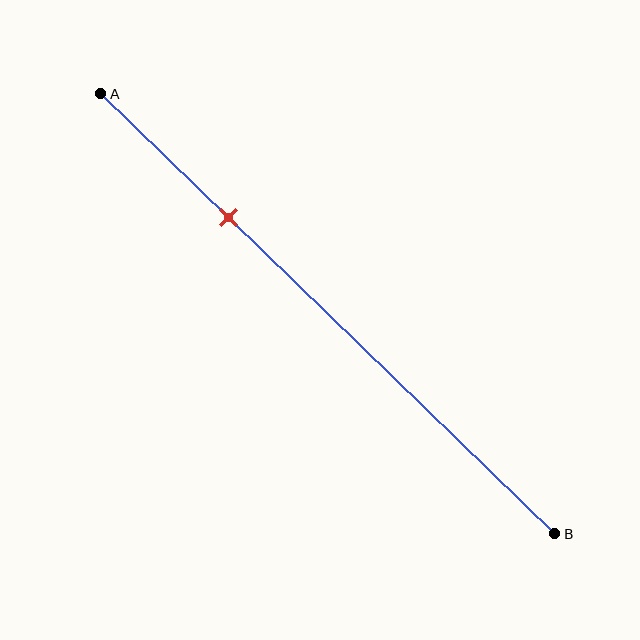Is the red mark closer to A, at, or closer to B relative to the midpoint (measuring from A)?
The red mark is closer to point A than the midpoint of segment AB.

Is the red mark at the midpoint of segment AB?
No, the mark is at about 30% from A, not at the 50% midpoint.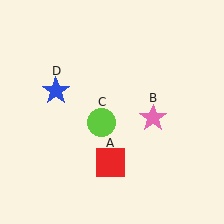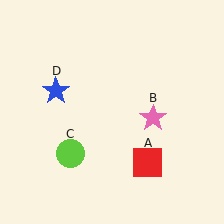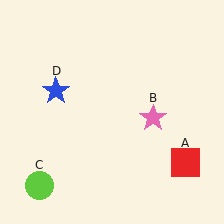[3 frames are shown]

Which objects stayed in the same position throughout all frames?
Pink star (object B) and blue star (object D) remained stationary.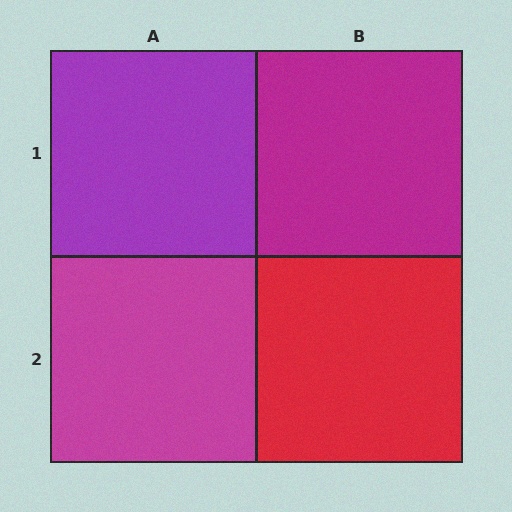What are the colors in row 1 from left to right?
Purple, magenta.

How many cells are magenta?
2 cells are magenta.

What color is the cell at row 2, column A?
Magenta.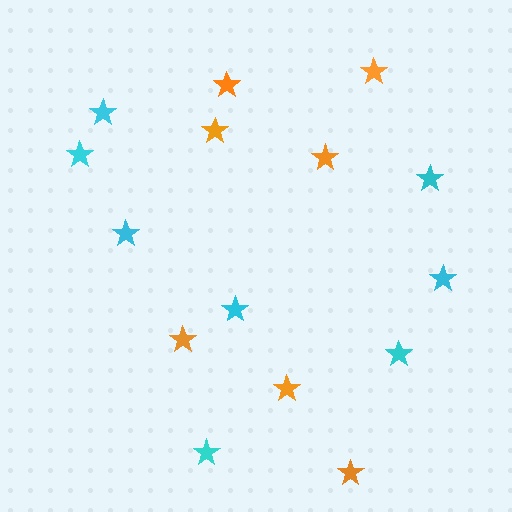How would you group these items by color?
There are 2 groups: one group of cyan stars (8) and one group of orange stars (7).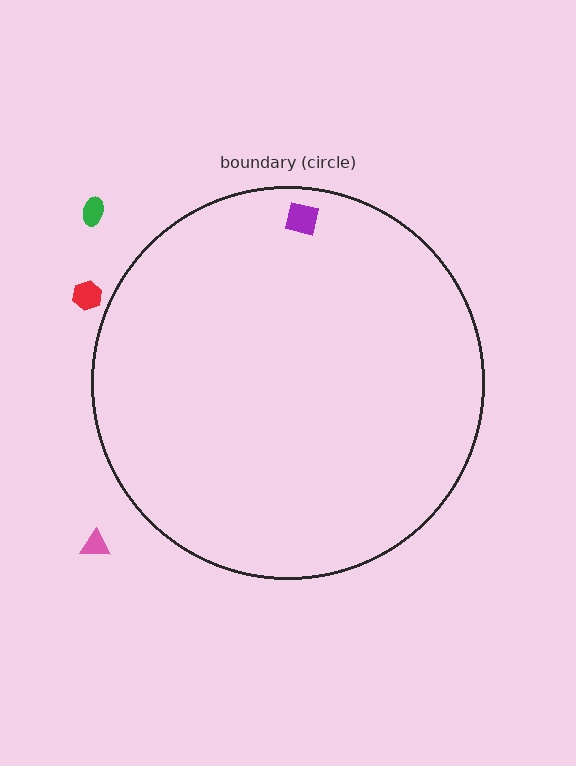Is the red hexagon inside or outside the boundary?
Outside.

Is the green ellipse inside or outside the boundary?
Outside.